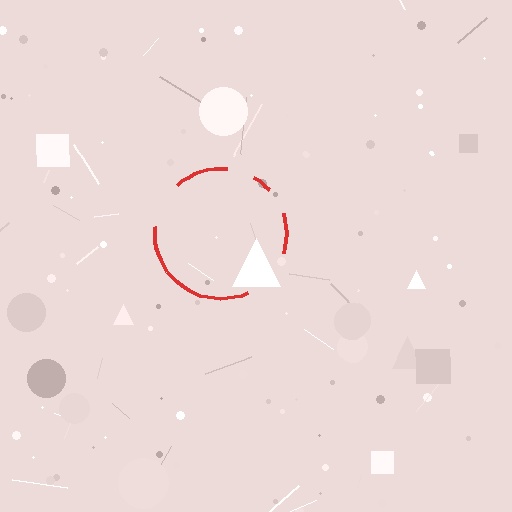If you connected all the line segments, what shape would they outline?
They would outline a circle.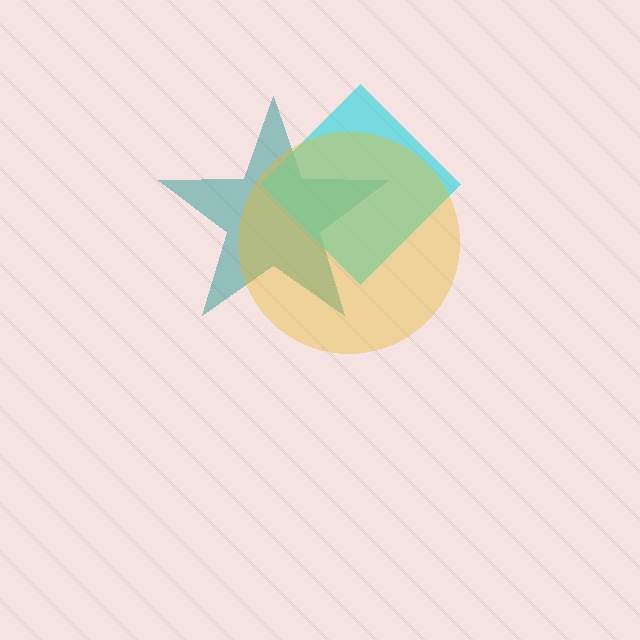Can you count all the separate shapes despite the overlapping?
Yes, there are 3 separate shapes.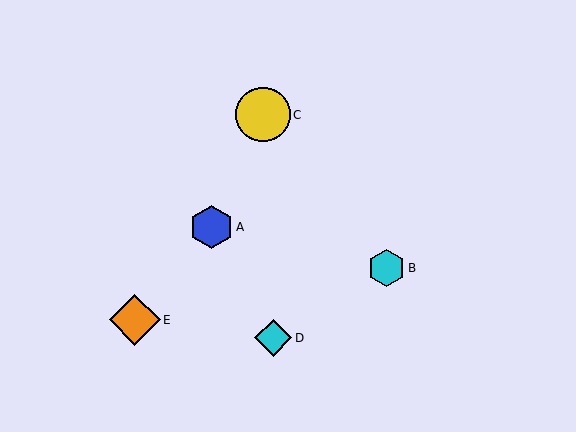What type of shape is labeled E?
Shape E is an orange diamond.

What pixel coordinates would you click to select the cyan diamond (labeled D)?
Click at (273, 338) to select the cyan diamond D.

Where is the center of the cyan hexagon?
The center of the cyan hexagon is at (387, 268).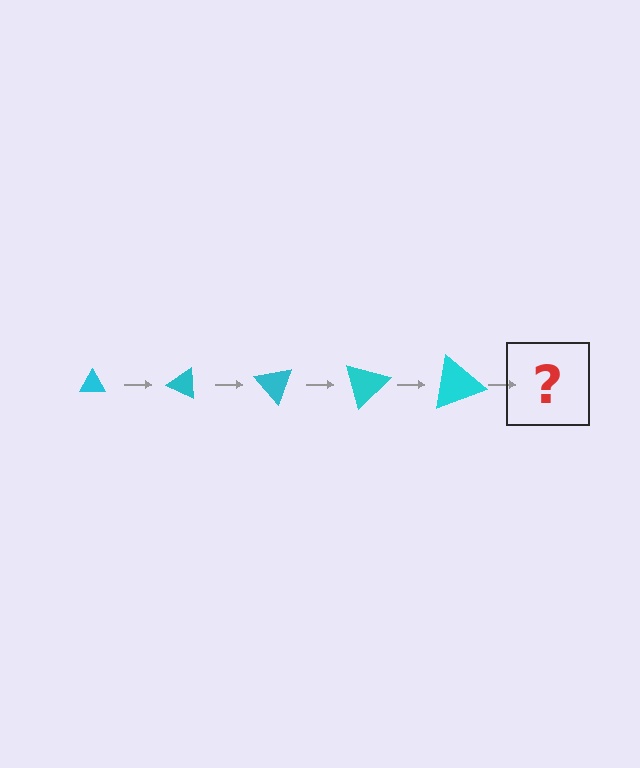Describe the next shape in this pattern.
It should be a triangle, larger than the previous one and rotated 125 degrees from the start.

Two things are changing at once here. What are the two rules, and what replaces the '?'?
The two rules are that the triangle grows larger each step and it rotates 25 degrees each step. The '?' should be a triangle, larger than the previous one and rotated 125 degrees from the start.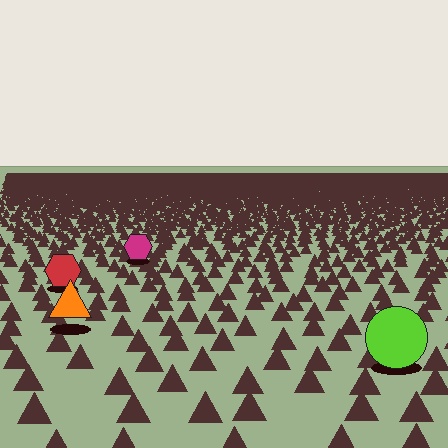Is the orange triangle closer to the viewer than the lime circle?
No. The lime circle is closer — you can tell from the texture gradient: the ground texture is coarser near it.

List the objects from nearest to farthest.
From nearest to farthest: the lime circle, the orange triangle, the red hexagon, the magenta hexagon.